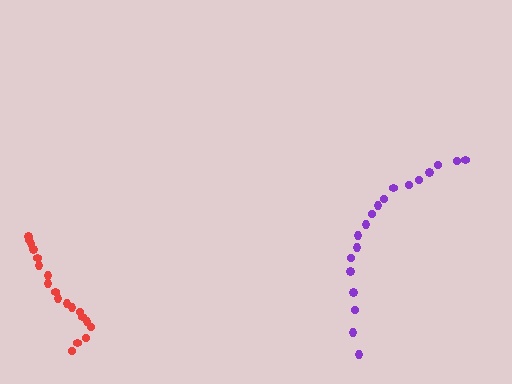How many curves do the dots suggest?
There are 2 distinct paths.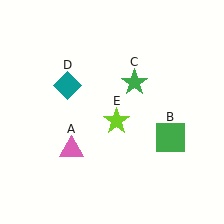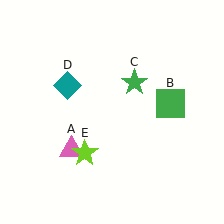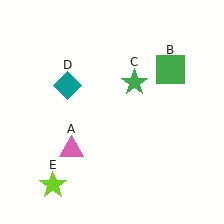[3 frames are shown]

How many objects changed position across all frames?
2 objects changed position: green square (object B), lime star (object E).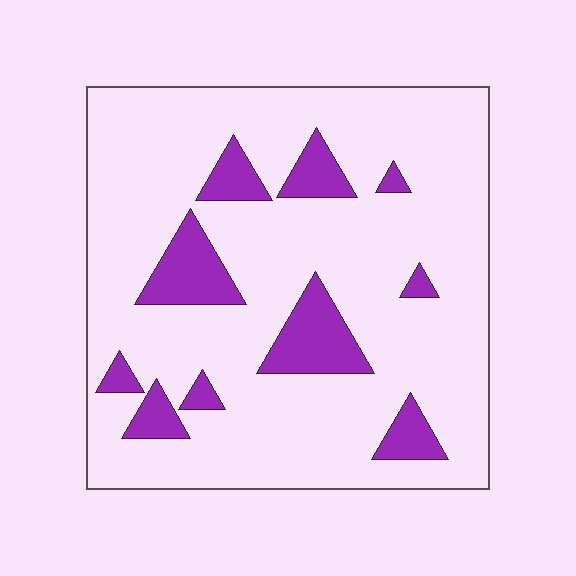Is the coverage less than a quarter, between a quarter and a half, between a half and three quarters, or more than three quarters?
Less than a quarter.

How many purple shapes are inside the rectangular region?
10.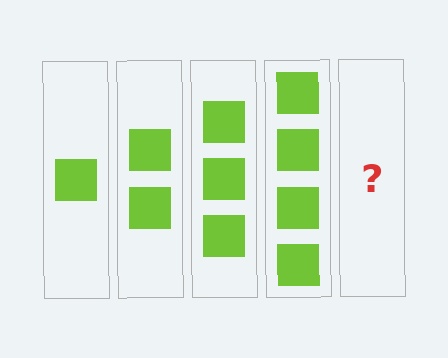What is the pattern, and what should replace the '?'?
The pattern is that each step adds one more square. The '?' should be 5 squares.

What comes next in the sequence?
The next element should be 5 squares.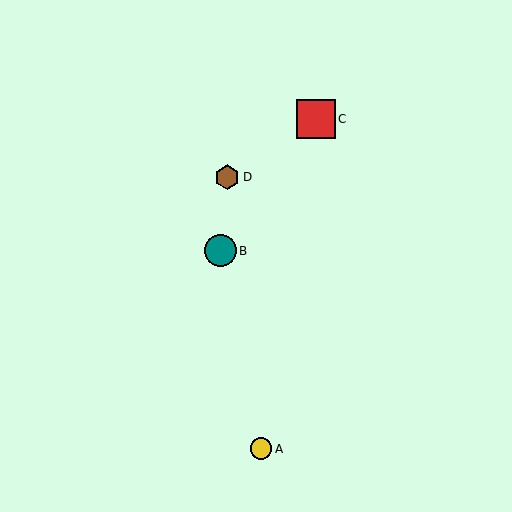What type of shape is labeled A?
Shape A is a yellow circle.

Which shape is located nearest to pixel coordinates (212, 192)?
The brown hexagon (labeled D) at (227, 177) is nearest to that location.